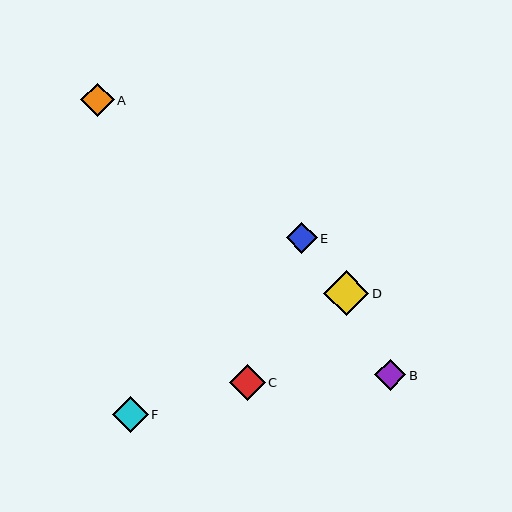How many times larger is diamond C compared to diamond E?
Diamond C is approximately 1.2 times the size of diamond E.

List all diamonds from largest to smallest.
From largest to smallest: D, F, C, A, B, E.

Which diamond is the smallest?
Diamond E is the smallest with a size of approximately 31 pixels.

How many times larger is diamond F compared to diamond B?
Diamond F is approximately 1.2 times the size of diamond B.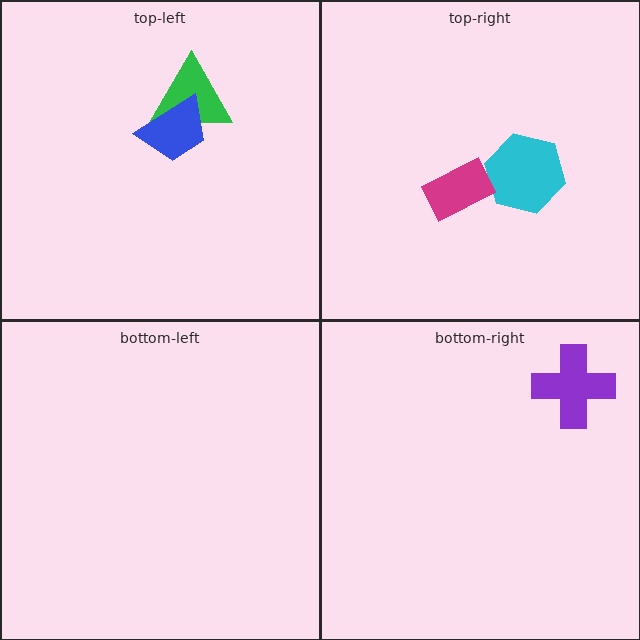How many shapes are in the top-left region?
2.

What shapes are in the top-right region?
The cyan hexagon, the magenta rectangle.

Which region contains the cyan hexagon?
The top-right region.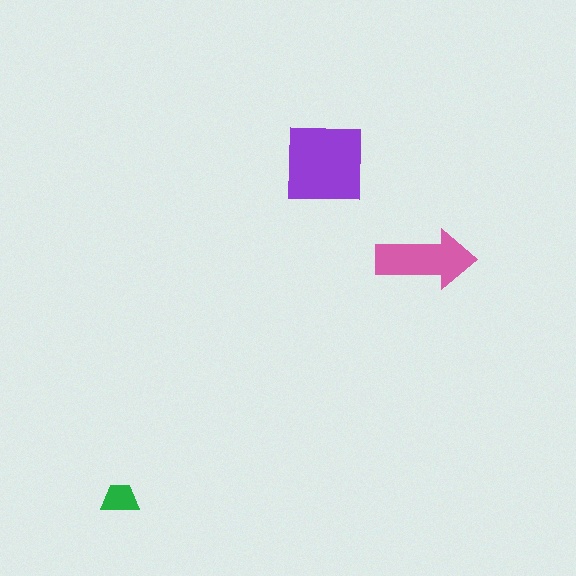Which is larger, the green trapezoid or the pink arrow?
The pink arrow.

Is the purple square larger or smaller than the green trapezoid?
Larger.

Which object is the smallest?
The green trapezoid.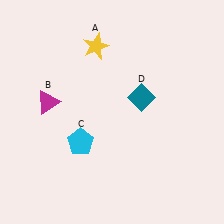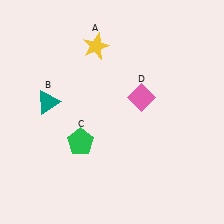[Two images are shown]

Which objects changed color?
B changed from magenta to teal. C changed from cyan to green. D changed from teal to pink.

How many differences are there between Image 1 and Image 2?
There are 3 differences between the two images.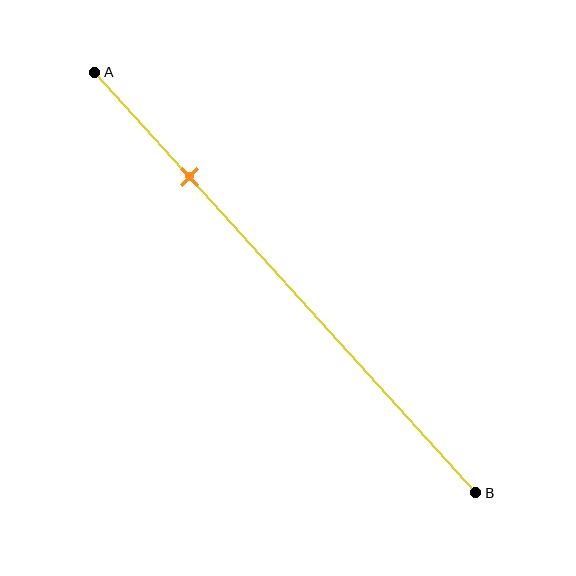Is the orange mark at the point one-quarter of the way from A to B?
Yes, the mark is approximately at the one-quarter point.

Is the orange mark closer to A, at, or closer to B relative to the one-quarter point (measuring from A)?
The orange mark is approximately at the one-quarter point of segment AB.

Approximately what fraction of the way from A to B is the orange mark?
The orange mark is approximately 25% of the way from A to B.